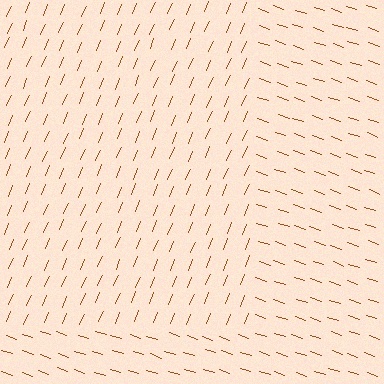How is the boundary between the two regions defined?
The boundary is defined purely by a change in line orientation (approximately 86 degrees difference). All lines are the same color and thickness.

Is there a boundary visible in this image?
Yes, there is a texture boundary formed by a change in line orientation.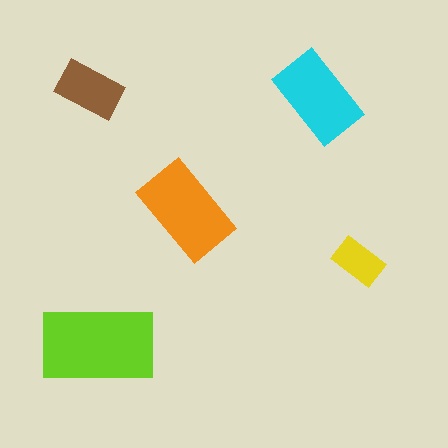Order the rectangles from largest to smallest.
the lime one, the orange one, the cyan one, the brown one, the yellow one.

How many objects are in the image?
There are 5 objects in the image.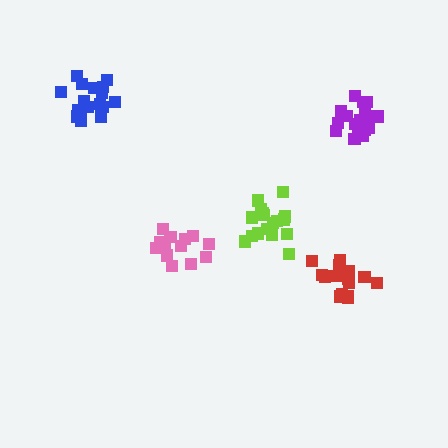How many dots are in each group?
Group 1: 19 dots, Group 2: 16 dots, Group 3: 17 dots, Group 4: 19 dots, Group 5: 18 dots (89 total).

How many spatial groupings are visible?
There are 5 spatial groupings.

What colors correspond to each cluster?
The clusters are colored: blue, pink, red, purple, lime.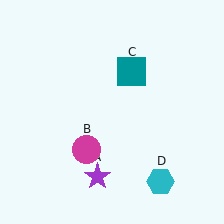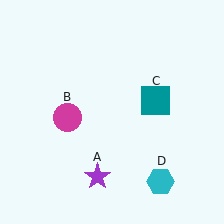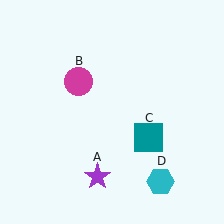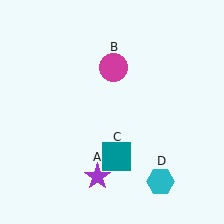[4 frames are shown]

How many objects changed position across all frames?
2 objects changed position: magenta circle (object B), teal square (object C).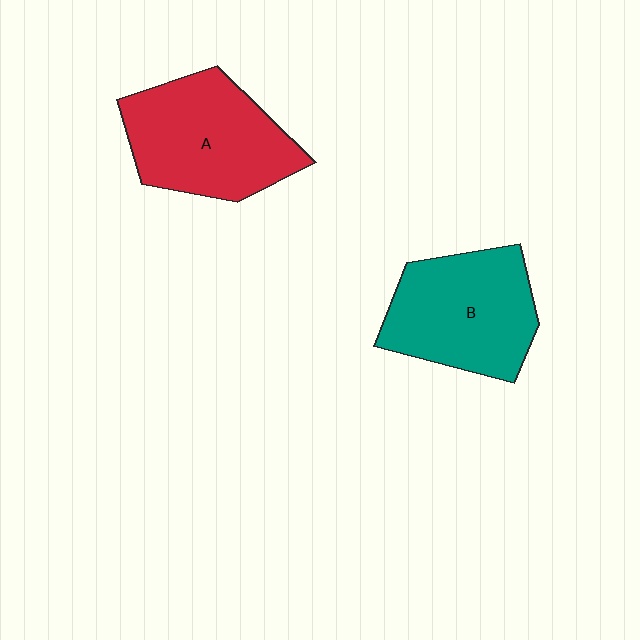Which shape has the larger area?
Shape A (red).